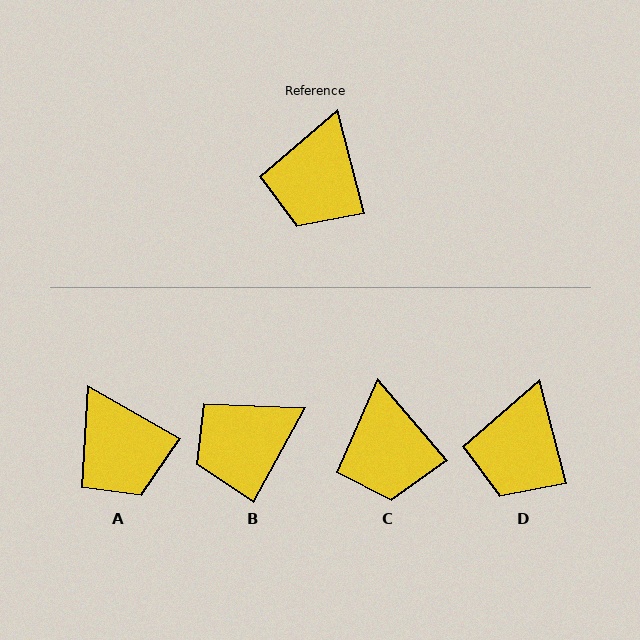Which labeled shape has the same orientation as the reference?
D.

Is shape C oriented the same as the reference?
No, it is off by about 26 degrees.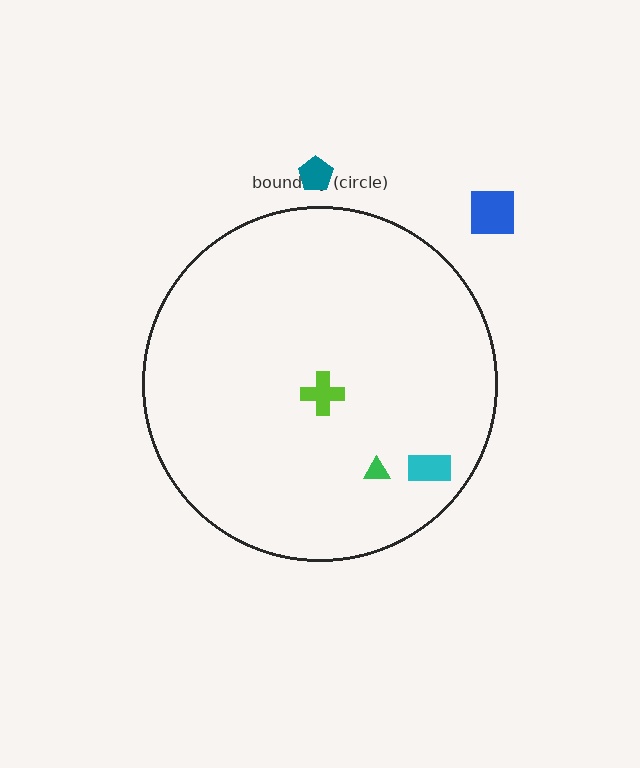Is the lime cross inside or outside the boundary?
Inside.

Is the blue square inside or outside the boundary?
Outside.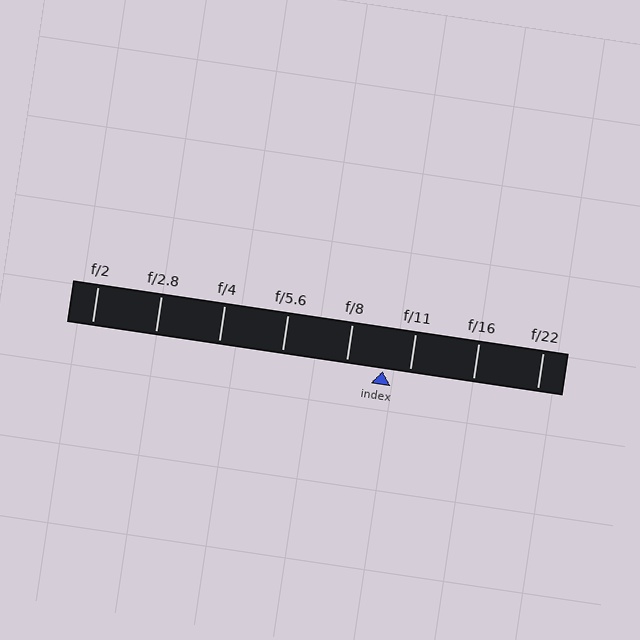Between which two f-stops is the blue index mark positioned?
The index mark is between f/8 and f/11.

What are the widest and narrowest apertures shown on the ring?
The widest aperture shown is f/2 and the narrowest is f/22.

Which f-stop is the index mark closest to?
The index mark is closest to f/11.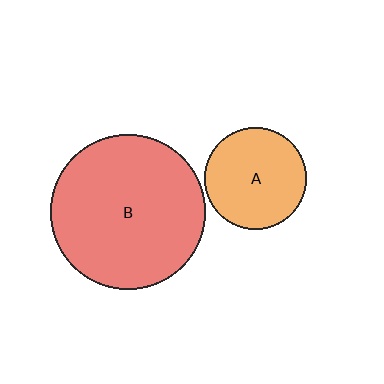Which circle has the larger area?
Circle B (red).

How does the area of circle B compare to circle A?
Approximately 2.3 times.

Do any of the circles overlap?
No, none of the circles overlap.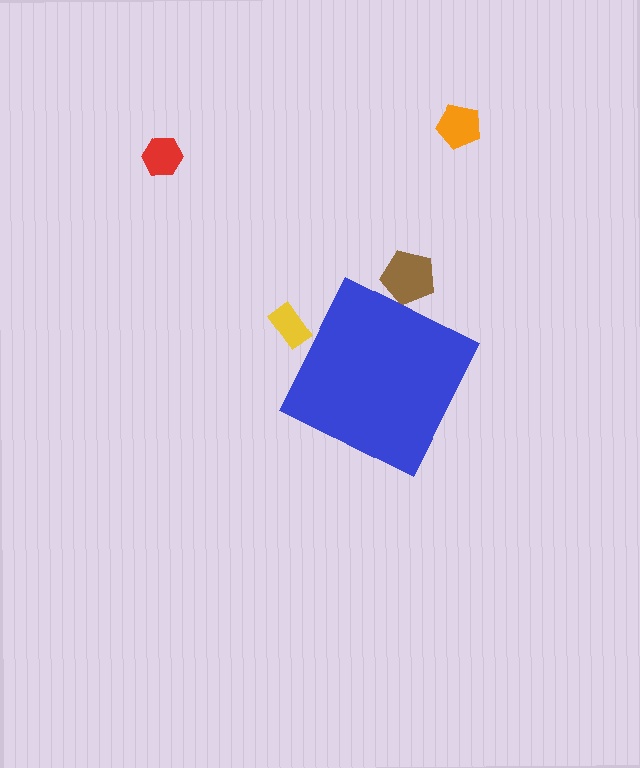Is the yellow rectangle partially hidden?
Yes, the yellow rectangle is partially hidden behind the blue diamond.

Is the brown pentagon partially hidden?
Yes, the brown pentagon is partially hidden behind the blue diamond.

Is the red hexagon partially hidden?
No, the red hexagon is fully visible.